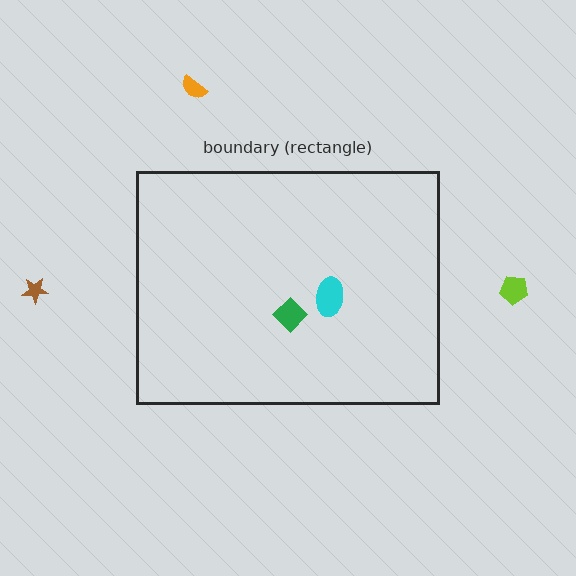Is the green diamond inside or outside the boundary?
Inside.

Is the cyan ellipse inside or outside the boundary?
Inside.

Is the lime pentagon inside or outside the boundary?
Outside.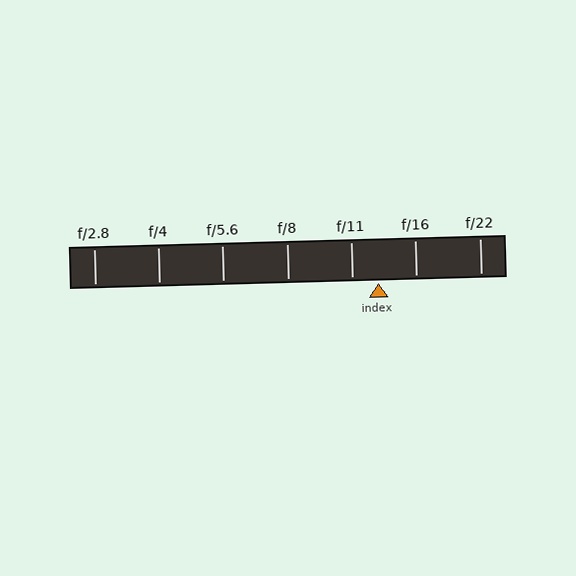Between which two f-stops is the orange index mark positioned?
The index mark is between f/11 and f/16.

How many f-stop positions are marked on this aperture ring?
There are 7 f-stop positions marked.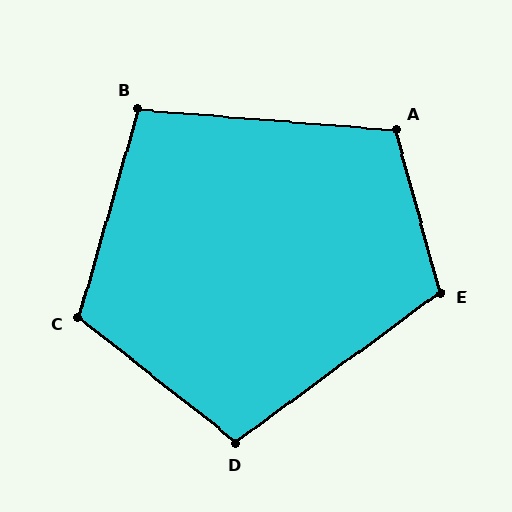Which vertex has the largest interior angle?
C, at approximately 112 degrees.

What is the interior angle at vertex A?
Approximately 110 degrees (obtuse).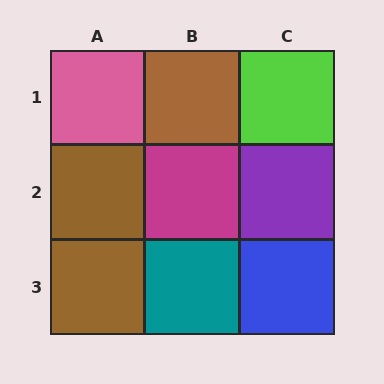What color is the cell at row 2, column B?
Magenta.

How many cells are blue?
1 cell is blue.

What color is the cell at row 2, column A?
Brown.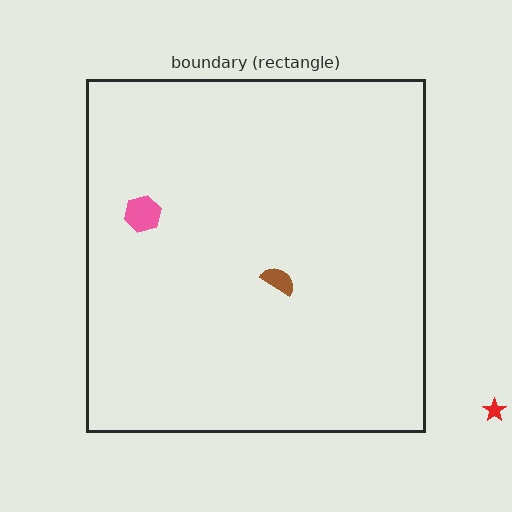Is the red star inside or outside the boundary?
Outside.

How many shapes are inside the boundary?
2 inside, 1 outside.